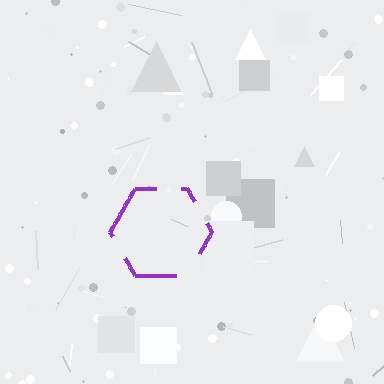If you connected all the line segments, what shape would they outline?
They would outline a hexagon.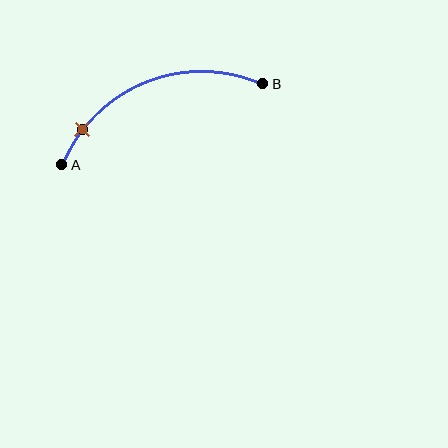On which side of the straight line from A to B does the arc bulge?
The arc bulges above the straight line connecting A and B.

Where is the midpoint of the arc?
The arc midpoint is the point on the curve farthest from the straight line joining A and B. It sits above that line.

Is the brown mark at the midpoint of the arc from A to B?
No. The brown mark lies on the arc but is closer to endpoint A. The arc midpoint would be at the point on the curve equidistant along the arc from both A and B.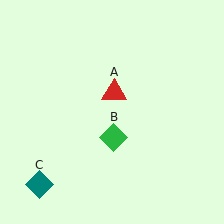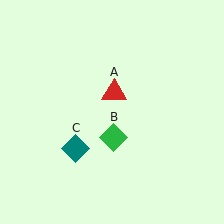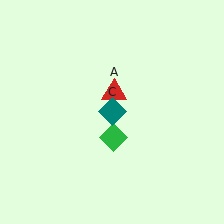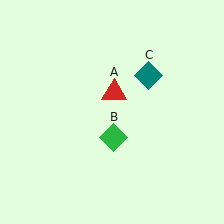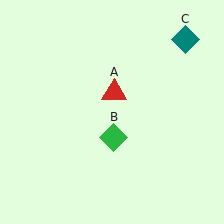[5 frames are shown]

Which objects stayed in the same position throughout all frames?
Red triangle (object A) and green diamond (object B) remained stationary.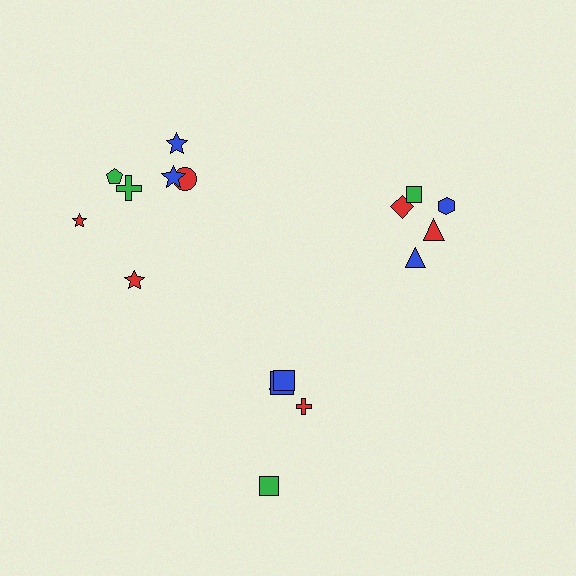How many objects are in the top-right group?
There are 5 objects.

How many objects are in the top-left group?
There are 7 objects.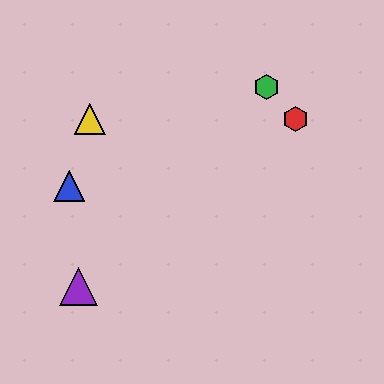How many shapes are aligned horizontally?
2 shapes (the red hexagon, the yellow triangle) are aligned horizontally.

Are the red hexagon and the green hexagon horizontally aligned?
No, the red hexagon is at y≈119 and the green hexagon is at y≈87.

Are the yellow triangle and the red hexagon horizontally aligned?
Yes, both are at y≈119.